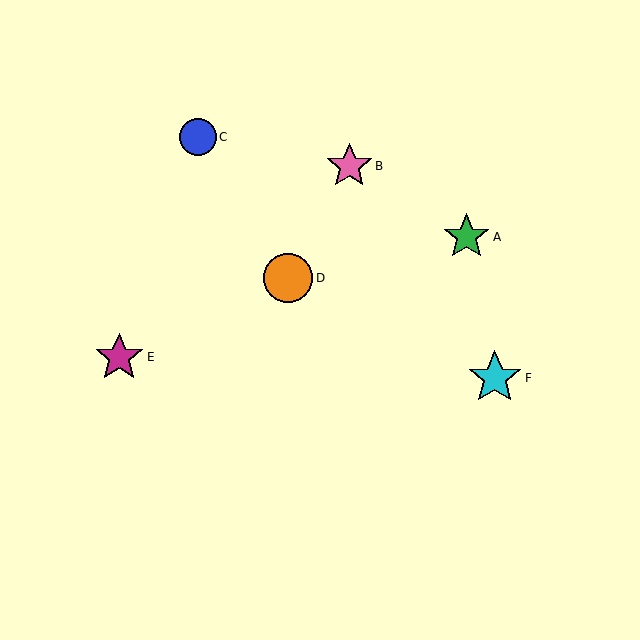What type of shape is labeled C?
Shape C is a blue circle.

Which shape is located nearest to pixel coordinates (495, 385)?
The cyan star (labeled F) at (495, 378) is nearest to that location.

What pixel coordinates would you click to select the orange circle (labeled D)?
Click at (288, 278) to select the orange circle D.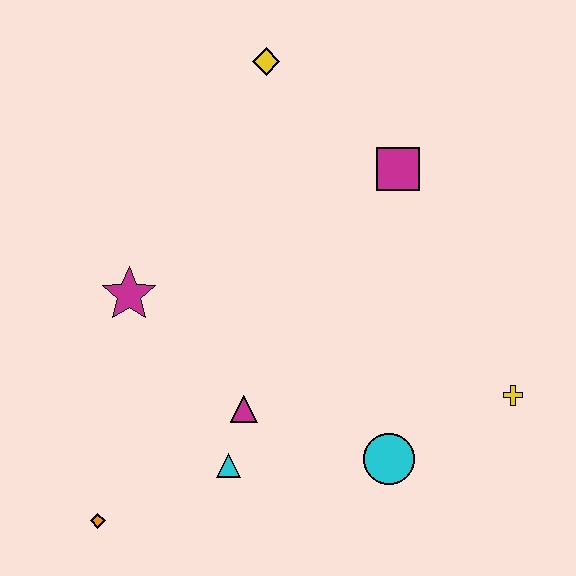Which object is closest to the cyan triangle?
The magenta triangle is closest to the cyan triangle.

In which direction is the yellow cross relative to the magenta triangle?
The yellow cross is to the right of the magenta triangle.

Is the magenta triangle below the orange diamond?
No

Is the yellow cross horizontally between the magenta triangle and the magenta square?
No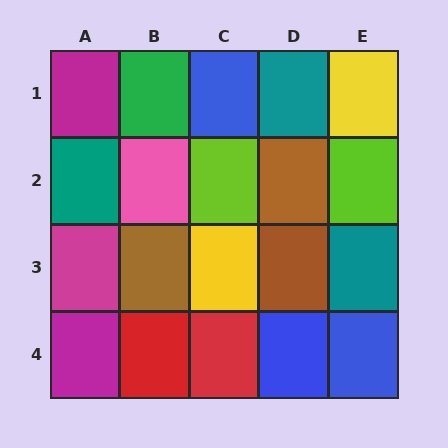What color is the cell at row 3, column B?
Brown.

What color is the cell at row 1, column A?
Magenta.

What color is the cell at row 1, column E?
Yellow.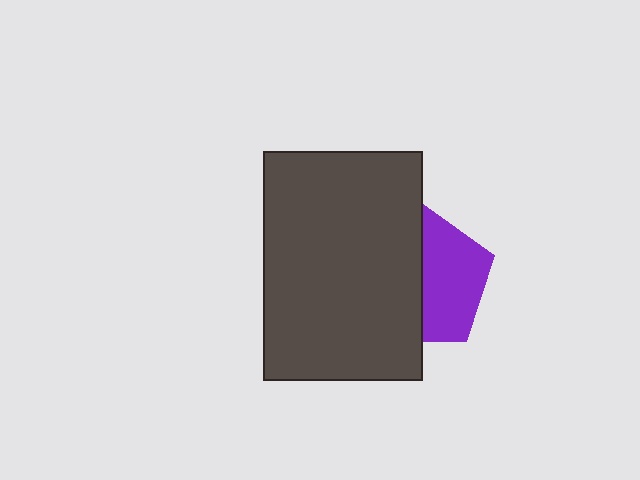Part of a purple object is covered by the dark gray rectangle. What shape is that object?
It is a pentagon.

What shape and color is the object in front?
The object in front is a dark gray rectangle.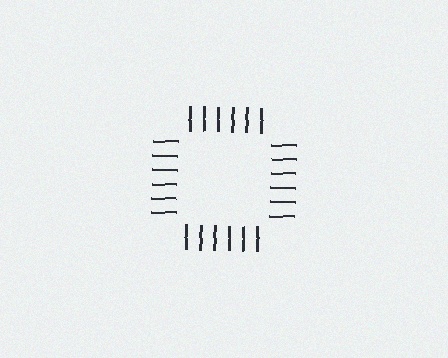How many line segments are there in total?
24 — 6 along each of the 4 edges.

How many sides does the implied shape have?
4 sides — the line-ends trace a square.